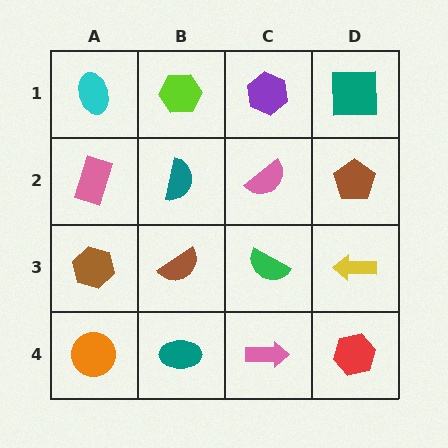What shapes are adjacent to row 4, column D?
A yellow arrow (row 3, column D), a pink arrow (row 4, column C).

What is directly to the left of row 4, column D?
A pink arrow.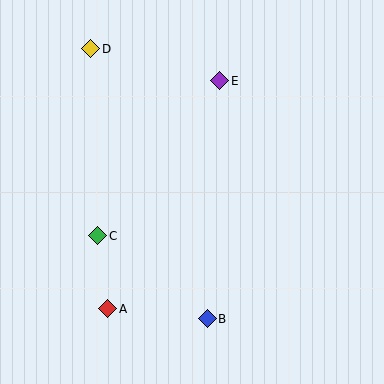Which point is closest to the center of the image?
Point C at (98, 236) is closest to the center.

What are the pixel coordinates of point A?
Point A is at (108, 309).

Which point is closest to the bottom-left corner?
Point A is closest to the bottom-left corner.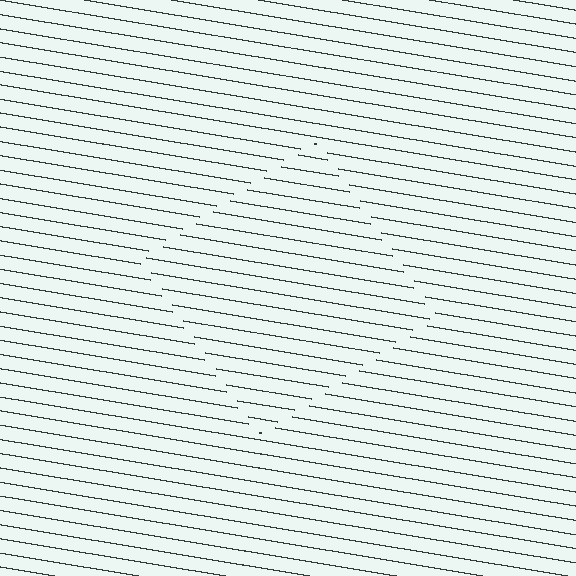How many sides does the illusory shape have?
4 sides — the line-ends trace a square.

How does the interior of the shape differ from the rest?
The interior of the shape contains the same grating, shifted by half a period — the contour is defined by the phase discontinuity where line-ends from the inner and outer gratings abut.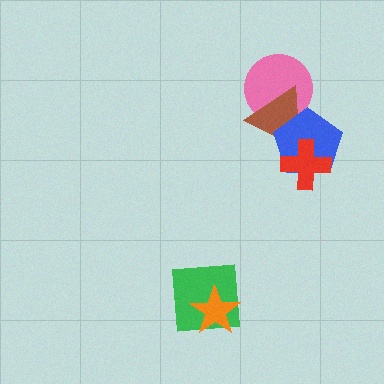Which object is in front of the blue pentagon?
The red cross is in front of the blue pentagon.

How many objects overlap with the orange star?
1 object overlaps with the orange star.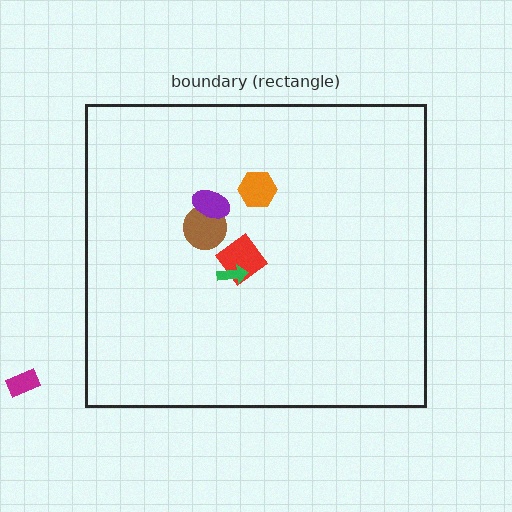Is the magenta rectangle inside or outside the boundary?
Outside.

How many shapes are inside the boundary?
5 inside, 1 outside.